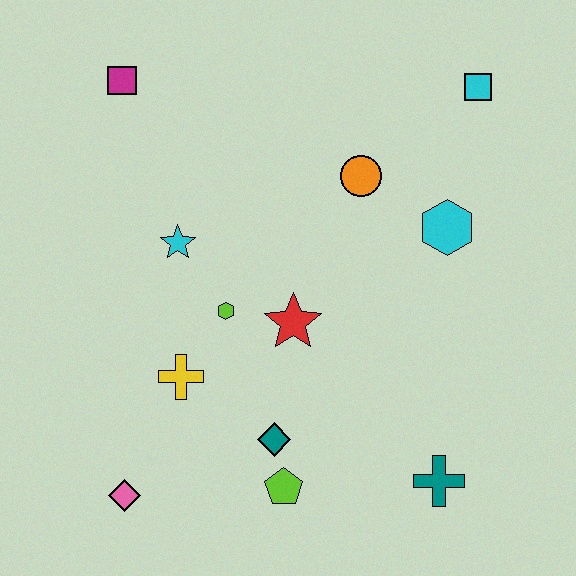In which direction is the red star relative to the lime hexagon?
The red star is to the right of the lime hexagon.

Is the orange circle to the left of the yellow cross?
No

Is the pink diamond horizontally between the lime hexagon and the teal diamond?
No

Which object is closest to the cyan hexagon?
The orange circle is closest to the cyan hexagon.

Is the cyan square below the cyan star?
No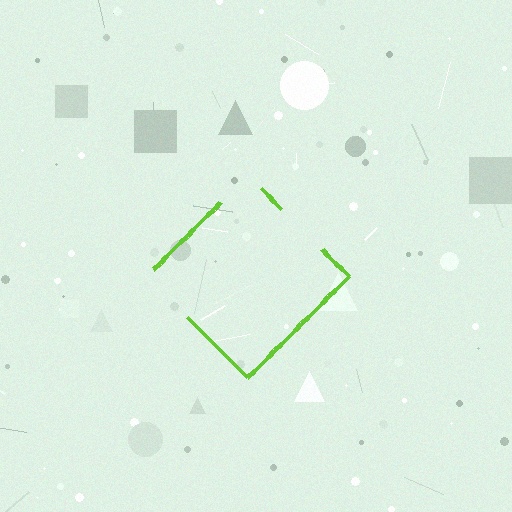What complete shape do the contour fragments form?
The contour fragments form a diamond.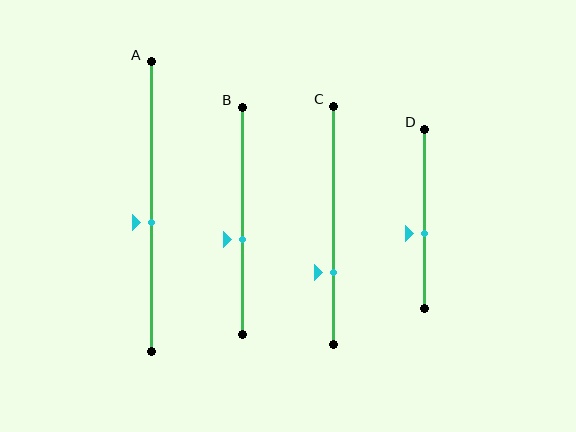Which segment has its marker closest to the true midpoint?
Segment A has its marker closest to the true midpoint.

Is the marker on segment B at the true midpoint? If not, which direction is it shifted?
No, the marker on segment B is shifted downward by about 8% of the segment length.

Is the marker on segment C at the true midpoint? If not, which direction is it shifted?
No, the marker on segment C is shifted downward by about 20% of the segment length.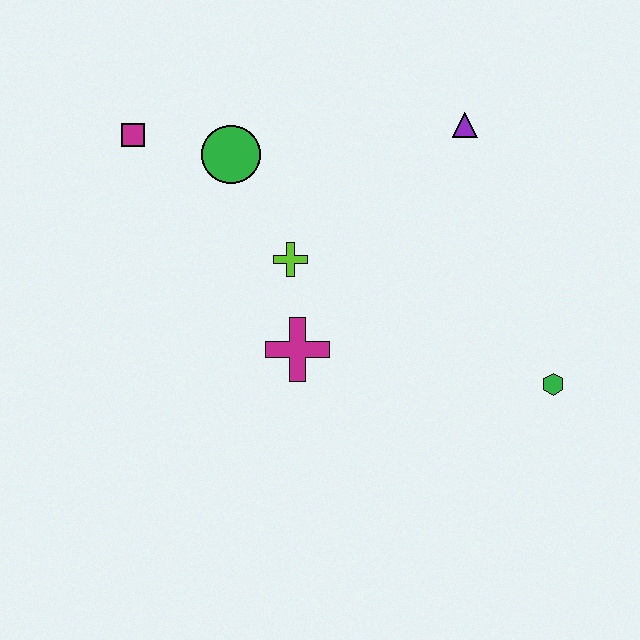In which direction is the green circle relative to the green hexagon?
The green circle is to the left of the green hexagon.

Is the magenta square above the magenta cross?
Yes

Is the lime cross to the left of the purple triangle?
Yes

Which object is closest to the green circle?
The magenta square is closest to the green circle.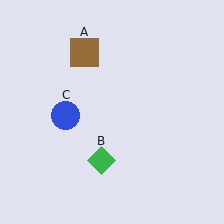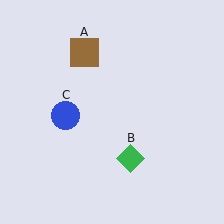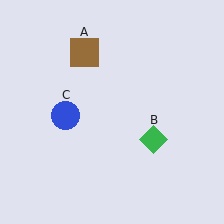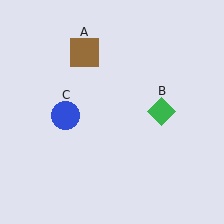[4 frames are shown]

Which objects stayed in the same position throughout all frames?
Brown square (object A) and blue circle (object C) remained stationary.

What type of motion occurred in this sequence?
The green diamond (object B) rotated counterclockwise around the center of the scene.